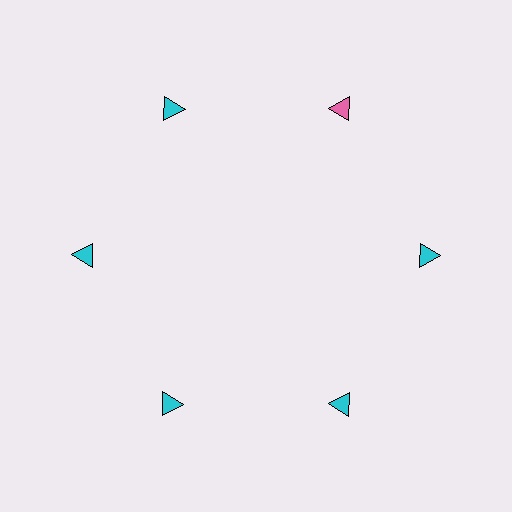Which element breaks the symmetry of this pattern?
The pink triangle at roughly the 1 o'clock position breaks the symmetry. All other shapes are cyan triangles.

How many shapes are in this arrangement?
There are 6 shapes arranged in a ring pattern.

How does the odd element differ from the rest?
It has a different color: pink instead of cyan.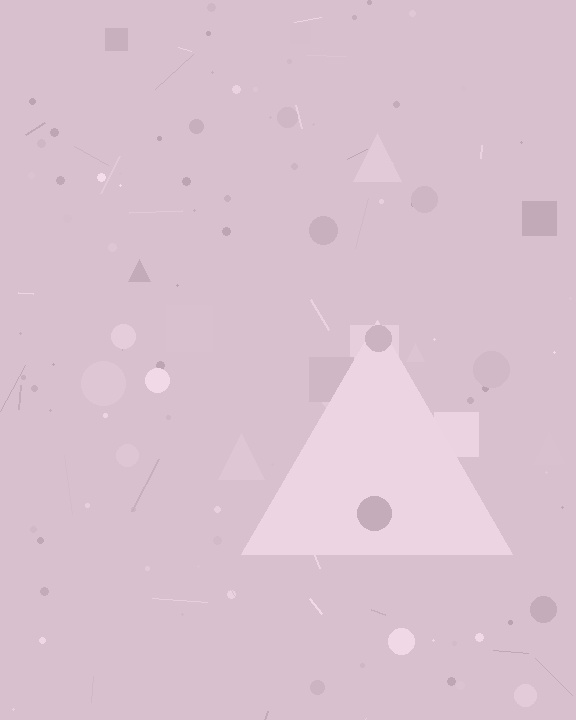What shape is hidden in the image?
A triangle is hidden in the image.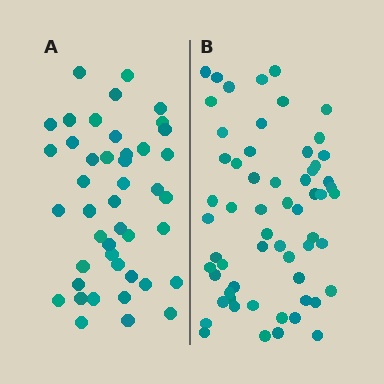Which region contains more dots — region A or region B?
Region B (the right region) has more dots.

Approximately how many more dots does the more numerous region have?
Region B has approximately 15 more dots than region A.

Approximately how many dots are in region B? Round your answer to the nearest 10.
About 60 dots.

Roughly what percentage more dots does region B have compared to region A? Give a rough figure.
About 35% more.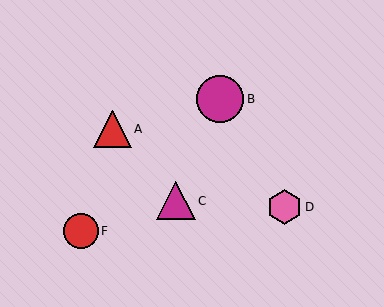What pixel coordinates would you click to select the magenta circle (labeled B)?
Click at (220, 99) to select the magenta circle B.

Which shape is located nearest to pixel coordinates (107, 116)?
The red triangle (labeled A) at (112, 129) is nearest to that location.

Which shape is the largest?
The magenta circle (labeled B) is the largest.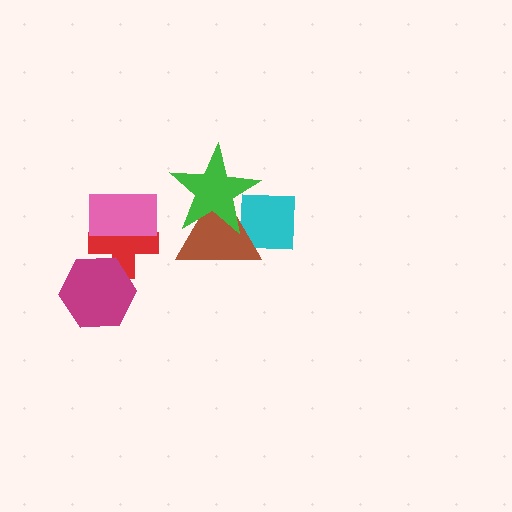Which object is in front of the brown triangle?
The green star is in front of the brown triangle.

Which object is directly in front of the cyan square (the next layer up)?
The brown triangle is directly in front of the cyan square.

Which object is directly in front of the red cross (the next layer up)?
The pink rectangle is directly in front of the red cross.